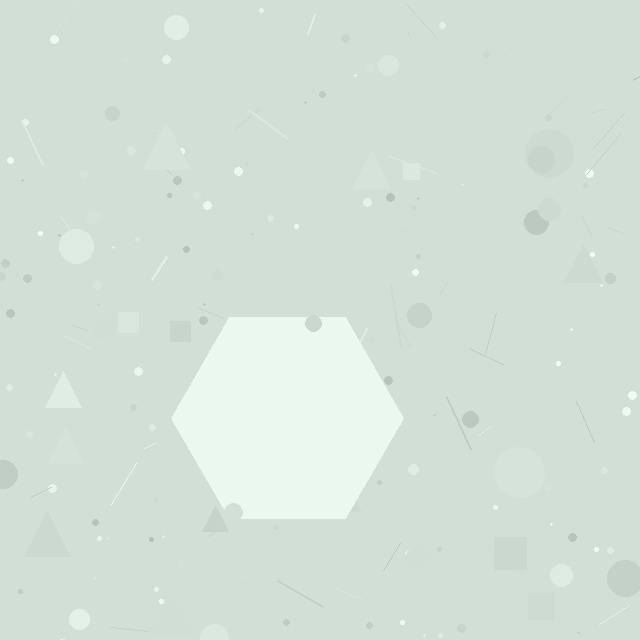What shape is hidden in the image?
A hexagon is hidden in the image.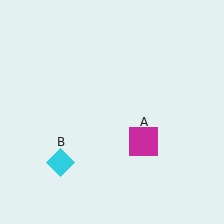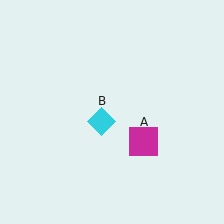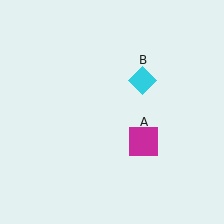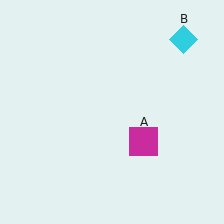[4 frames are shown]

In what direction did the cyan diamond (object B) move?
The cyan diamond (object B) moved up and to the right.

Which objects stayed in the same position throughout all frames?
Magenta square (object A) remained stationary.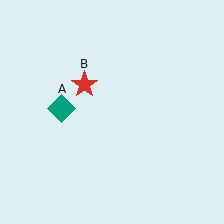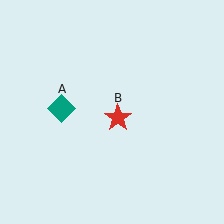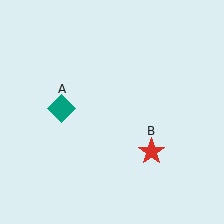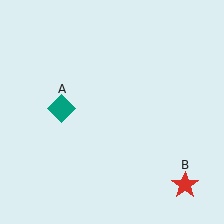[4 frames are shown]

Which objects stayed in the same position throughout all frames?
Teal diamond (object A) remained stationary.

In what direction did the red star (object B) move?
The red star (object B) moved down and to the right.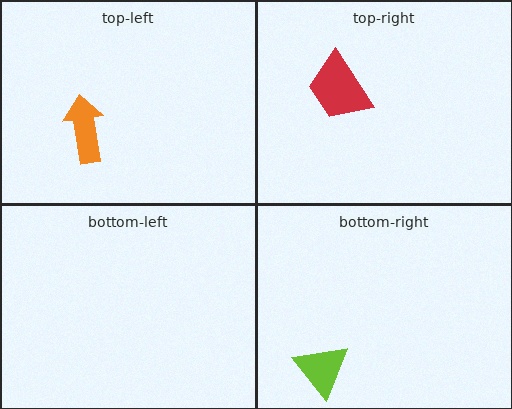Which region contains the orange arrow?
The top-left region.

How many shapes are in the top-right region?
1.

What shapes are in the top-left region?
The orange arrow.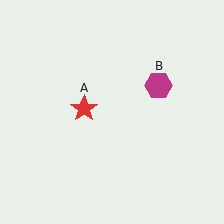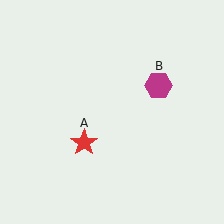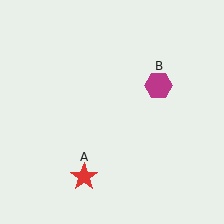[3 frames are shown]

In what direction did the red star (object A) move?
The red star (object A) moved down.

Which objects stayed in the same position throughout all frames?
Magenta hexagon (object B) remained stationary.